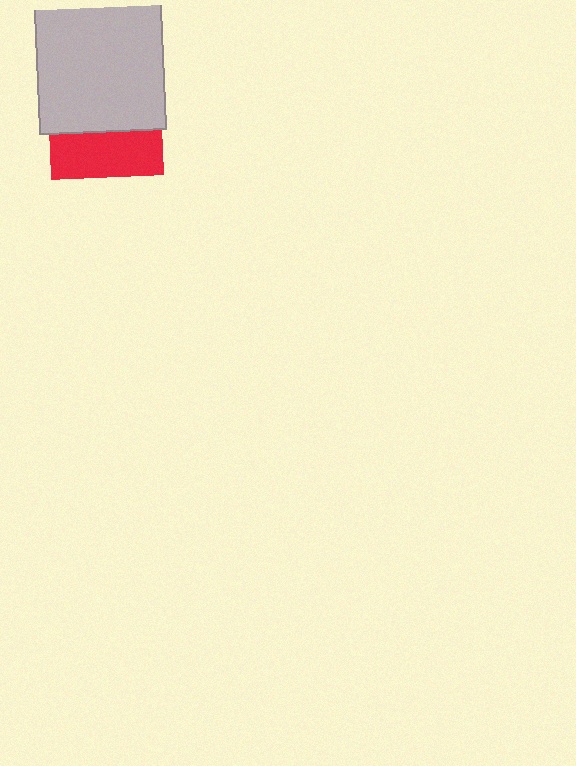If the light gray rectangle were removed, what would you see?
You would see the complete red square.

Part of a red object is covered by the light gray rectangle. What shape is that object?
It is a square.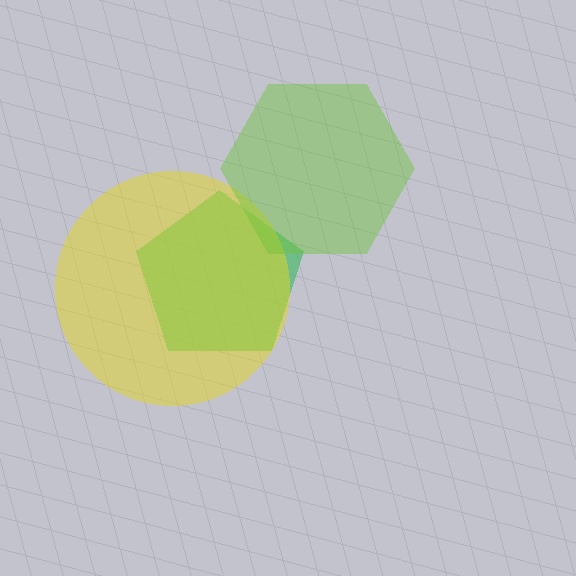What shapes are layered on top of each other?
The layered shapes are: a green pentagon, a yellow circle, a lime hexagon.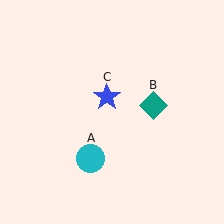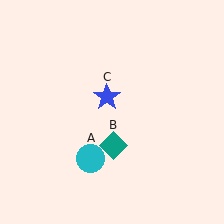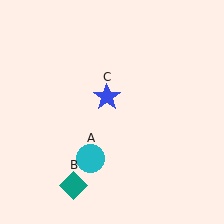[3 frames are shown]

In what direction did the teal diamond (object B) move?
The teal diamond (object B) moved down and to the left.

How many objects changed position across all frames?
1 object changed position: teal diamond (object B).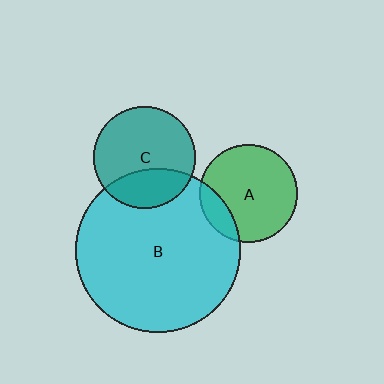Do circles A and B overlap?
Yes.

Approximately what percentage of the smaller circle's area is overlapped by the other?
Approximately 15%.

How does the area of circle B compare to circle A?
Approximately 2.8 times.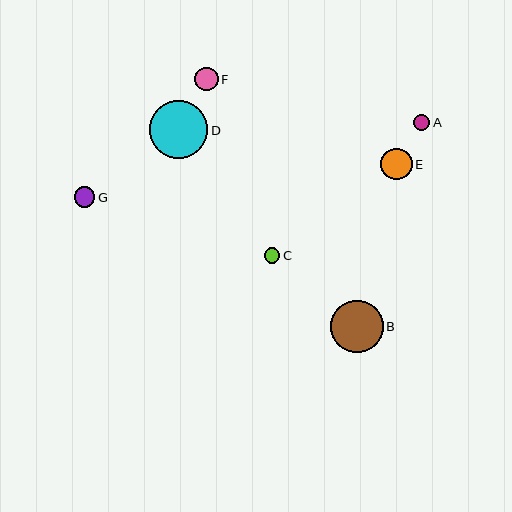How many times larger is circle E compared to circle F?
Circle E is approximately 1.4 times the size of circle F.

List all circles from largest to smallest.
From largest to smallest: D, B, E, F, G, A, C.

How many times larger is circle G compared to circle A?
Circle G is approximately 1.3 times the size of circle A.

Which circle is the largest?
Circle D is the largest with a size of approximately 58 pixels.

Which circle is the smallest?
Circle C is the smallest with a size of approximately 15 pixels.